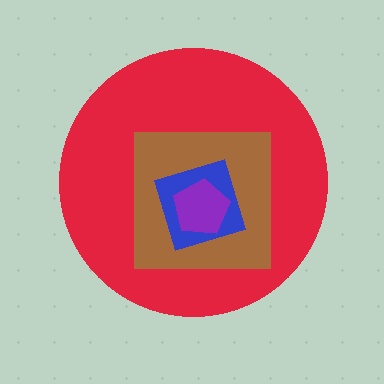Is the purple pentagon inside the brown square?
Yes.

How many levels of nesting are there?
4.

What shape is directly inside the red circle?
The brown square.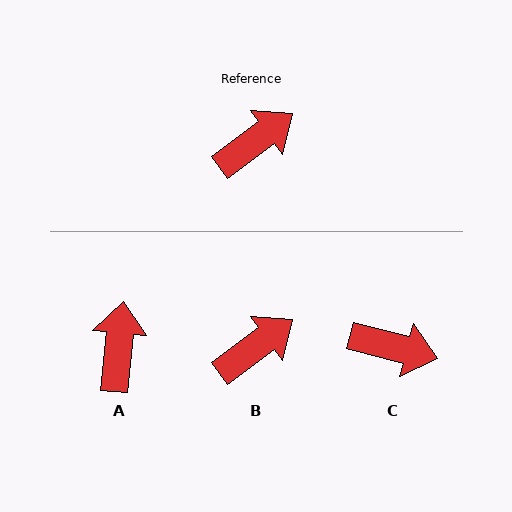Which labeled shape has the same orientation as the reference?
B.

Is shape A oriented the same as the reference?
No, it is off by about 48 degrees.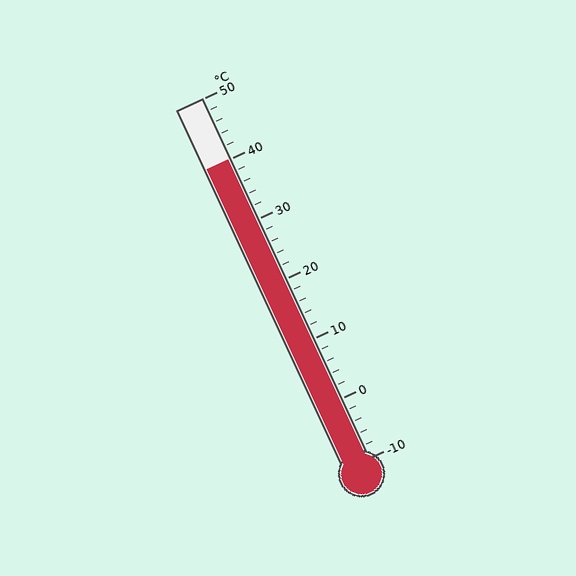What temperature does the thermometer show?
The thermometer shows approximately 40°C.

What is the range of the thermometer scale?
The thermometer scale ranges from -10°C to 50°C.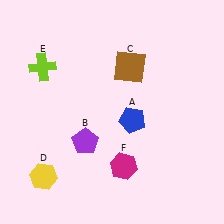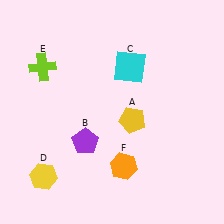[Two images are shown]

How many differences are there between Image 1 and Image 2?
There are 3 differences between the two images.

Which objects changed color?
A changed from blue to yellow. C changed from brown to cyan. F changed from magenta to orange.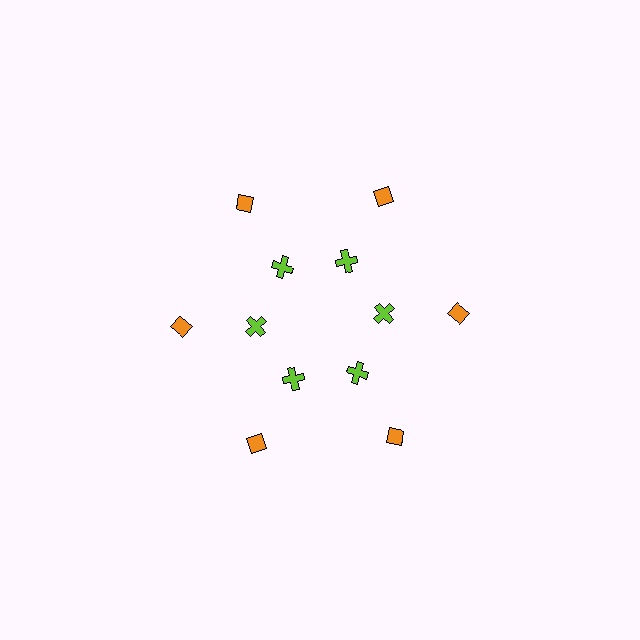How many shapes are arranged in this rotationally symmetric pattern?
There are 12 shapes, arranged in 6 groups of 2.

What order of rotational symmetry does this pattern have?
This pattern has 6-fold rotational symmetry.